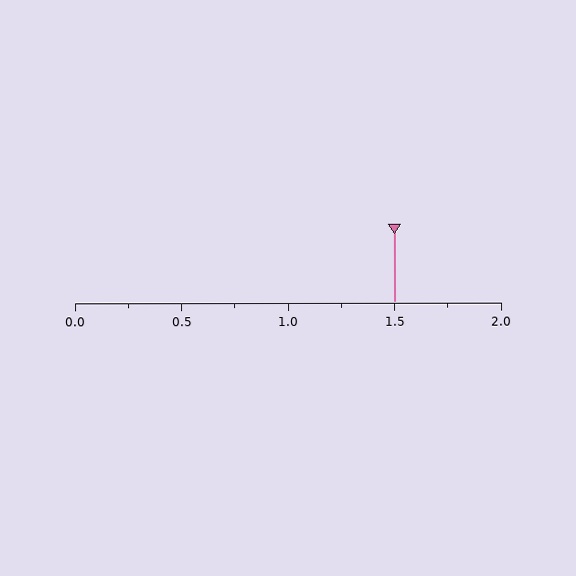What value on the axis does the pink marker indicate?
The marker indicates approximately 1.5.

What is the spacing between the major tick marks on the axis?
The major ticks are spaced 0.5 apart.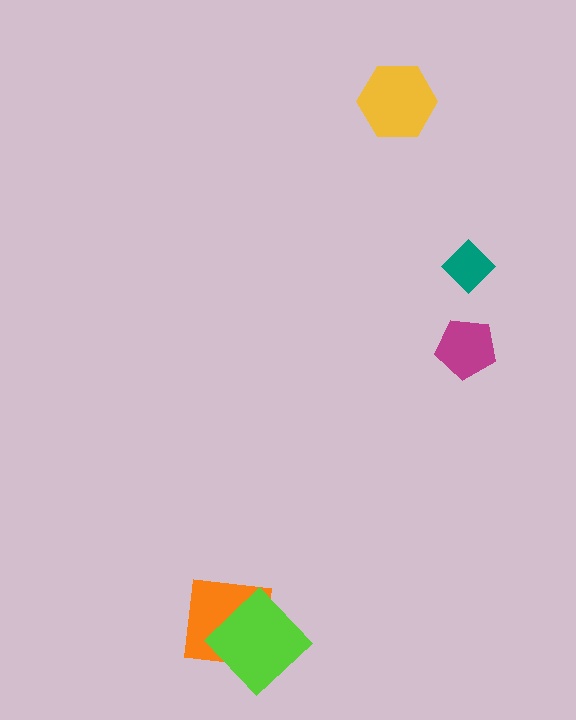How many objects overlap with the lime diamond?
1 object overlaps with the lime diamond.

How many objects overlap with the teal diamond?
0 objects overlap with the teal diamond.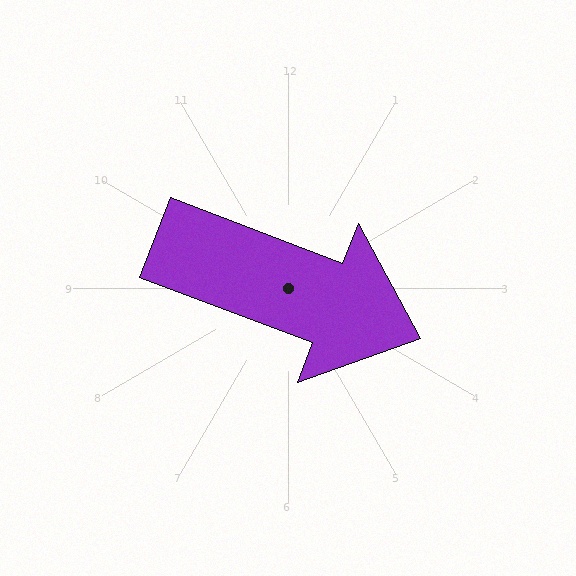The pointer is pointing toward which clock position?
Roughly 4 o'clock.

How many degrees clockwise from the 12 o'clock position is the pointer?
Approximately 111 degrees.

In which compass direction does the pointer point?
East.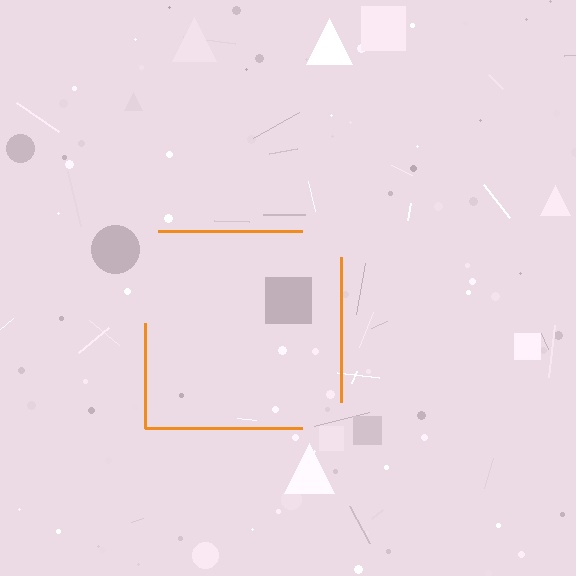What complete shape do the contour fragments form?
The contour fragments form a square.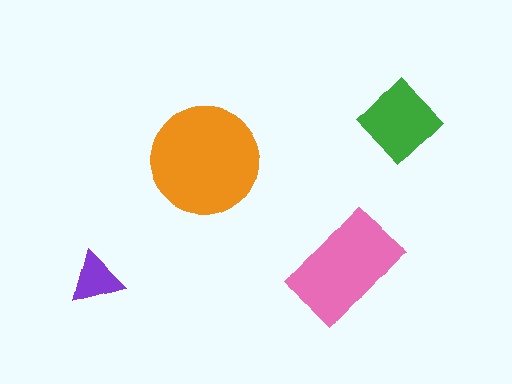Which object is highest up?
The green diamond is topmost.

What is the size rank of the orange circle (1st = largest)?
1st.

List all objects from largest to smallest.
The orange circle, the pink rectangle, the green diamond, the purple triangle.